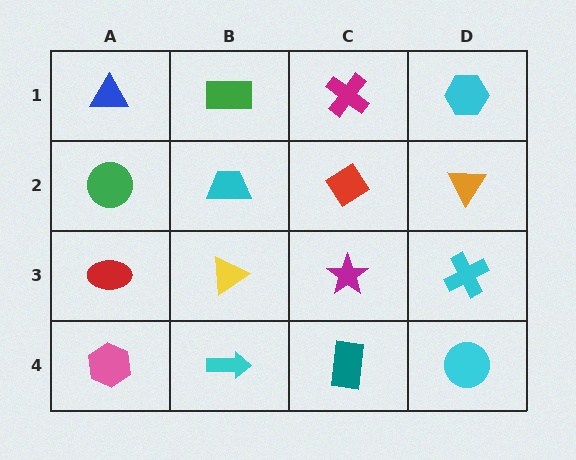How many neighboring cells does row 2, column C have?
4.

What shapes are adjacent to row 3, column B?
A cyan trapezoid (row 2, column B), a cyan arrow (row 4, column B), a red ellipse (row 3, column A), a magenta star (row 3, column C).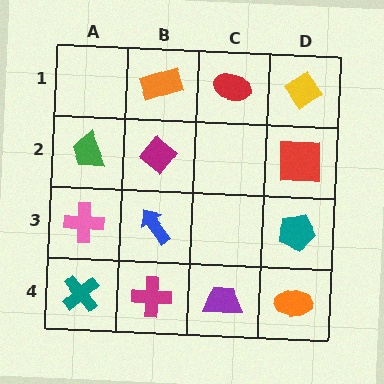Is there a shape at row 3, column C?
No, that cell is empty.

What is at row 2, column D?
A red square.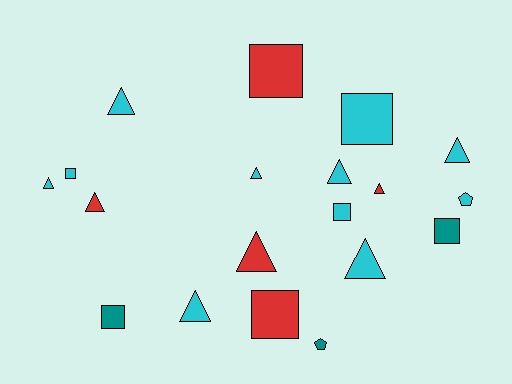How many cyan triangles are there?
There are 7 cyan triangles.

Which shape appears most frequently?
Triangle, with 10 objects.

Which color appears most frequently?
Cyan, with 11 objects.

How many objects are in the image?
There are 19 objects.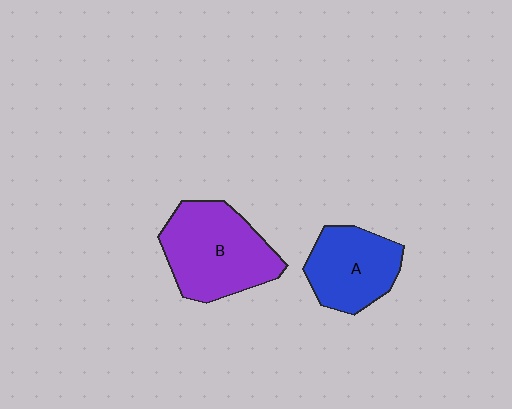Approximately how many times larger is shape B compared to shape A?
Approximately 1.4 times.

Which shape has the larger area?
Shape B (purple).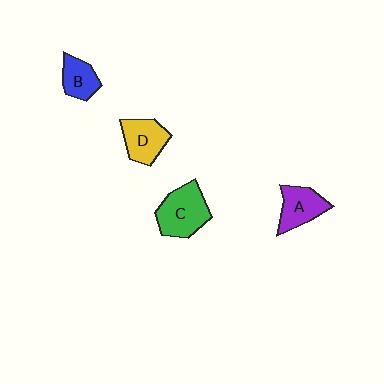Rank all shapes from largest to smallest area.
From largest to smallest: C (green), D (yellow), A (purple), B (blue).